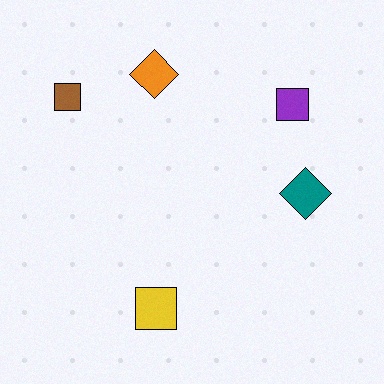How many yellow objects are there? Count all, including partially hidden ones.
There is 1 yellow object.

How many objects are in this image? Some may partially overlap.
There are 5 objects.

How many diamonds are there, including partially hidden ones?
There are 2 diamonds.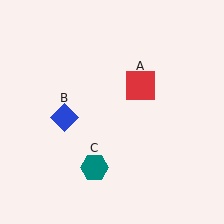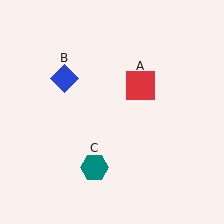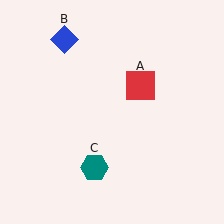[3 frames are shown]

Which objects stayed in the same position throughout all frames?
Red square (object A) and teal hexagon (object C) remained stationary.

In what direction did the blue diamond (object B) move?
The blue diamond (object B) moved up.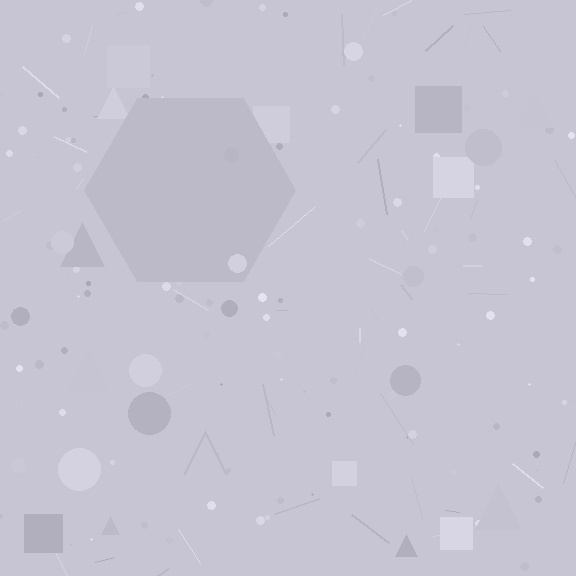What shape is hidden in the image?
A hexagon is hidden in the image.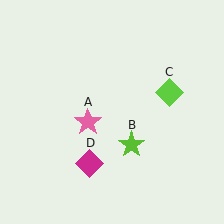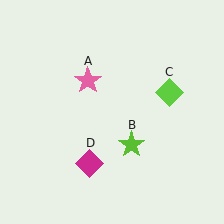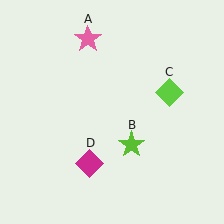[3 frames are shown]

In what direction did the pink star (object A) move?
The pink star (object A) moved up.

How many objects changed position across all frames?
1 object changed position: pink star (object A).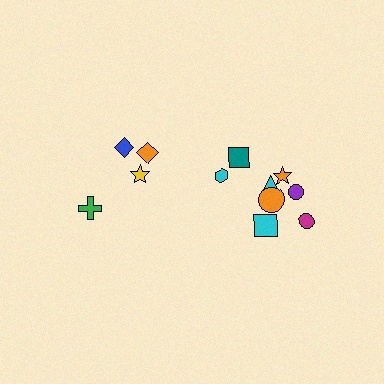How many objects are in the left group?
There are 4 objects.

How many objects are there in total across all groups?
There are 12 objects.